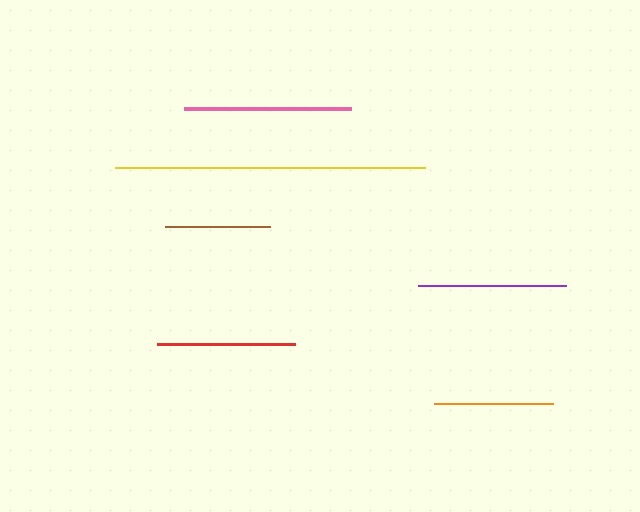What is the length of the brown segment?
The brown segment is approximately 105 pixels long.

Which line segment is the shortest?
The brown line is the shortest at approximately 105 pixels.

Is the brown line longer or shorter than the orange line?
The orange line is longer than the brown line.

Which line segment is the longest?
The yellow line is the longest at approximately 311 pixels.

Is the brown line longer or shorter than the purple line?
The purple line is longer than the brown line.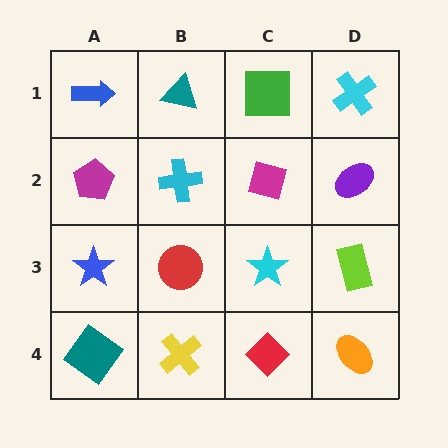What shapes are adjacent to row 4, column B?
A red circle (row 3, column B), a teal diamond (row 4, column A), a red diamond (row 4, column C).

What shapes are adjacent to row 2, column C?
A green square (row 1, column C), a cyan star (row 3, column C), a cyan cross (row 2, column B), a purple ellipse (row 2, column D).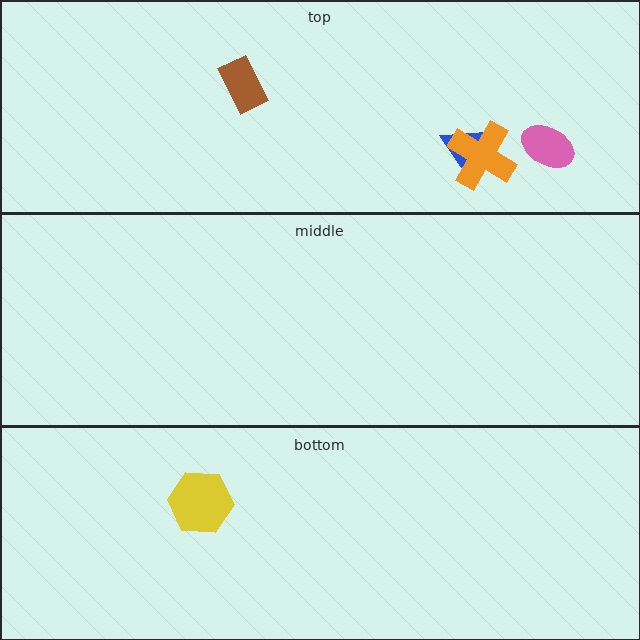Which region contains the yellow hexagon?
The bottom region.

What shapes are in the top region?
The pink ellipse, the brown rectangle, the blue triangle, the orange cross.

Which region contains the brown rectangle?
The top region.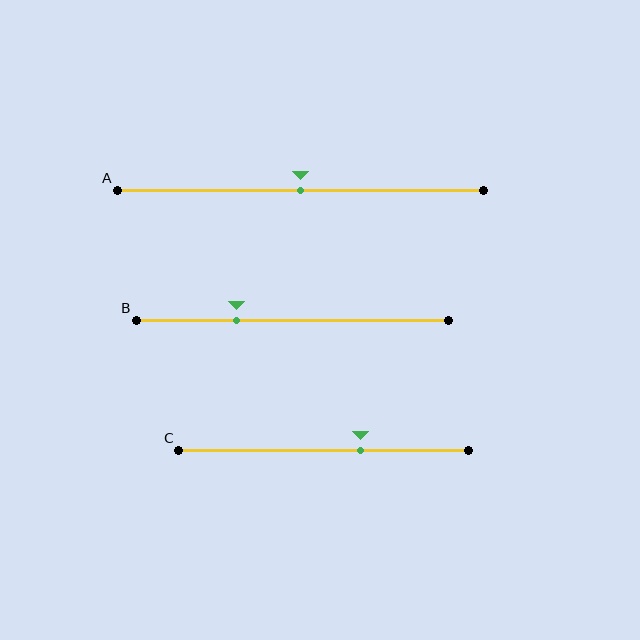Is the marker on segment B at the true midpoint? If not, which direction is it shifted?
No, the marker on segment B is shifted to the left by about 18% of the segment length.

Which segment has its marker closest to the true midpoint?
Segment A has its marker closest to the true midpoint.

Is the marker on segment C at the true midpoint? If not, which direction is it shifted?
No, the marker on segment C is shifted to the right by about 13% of the segment length.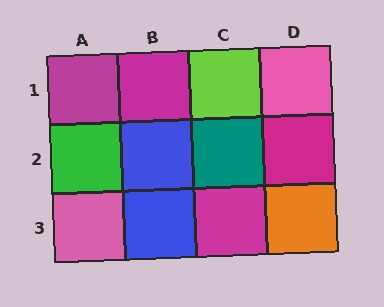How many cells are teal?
1 cell is teal.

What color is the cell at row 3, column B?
Blue.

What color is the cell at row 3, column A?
Pink.